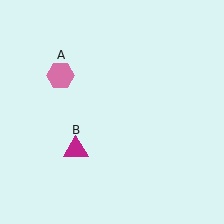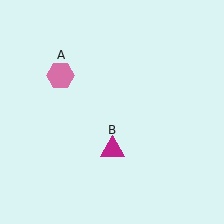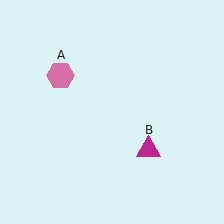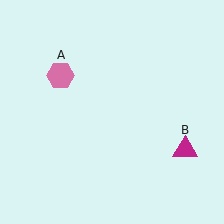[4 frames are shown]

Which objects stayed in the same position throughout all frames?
Pink hexagon (object A) remained stationary.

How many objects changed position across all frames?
1 object changed position: magenta triangle (object B).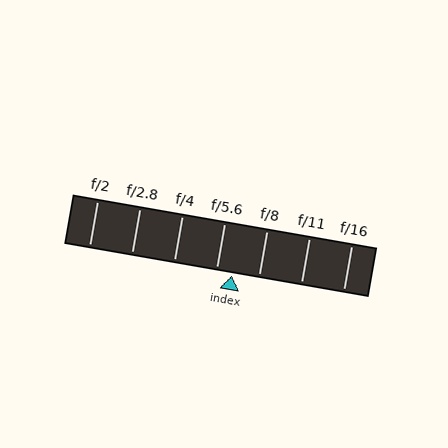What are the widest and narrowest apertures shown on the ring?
The widest aperture shown is f/2 and the narrowest is f/16.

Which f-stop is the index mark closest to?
The index mark is closest to f/5.6.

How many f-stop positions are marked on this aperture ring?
There are 7 f-stop positions marked.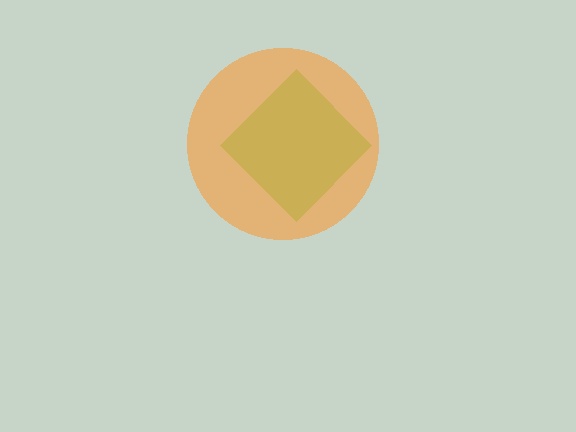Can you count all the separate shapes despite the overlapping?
Yes, there are 2 separate shapes.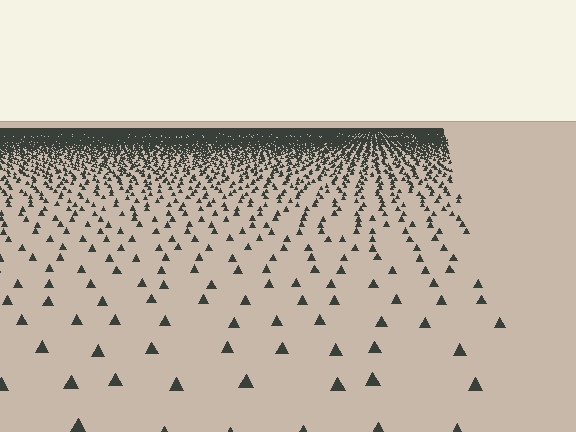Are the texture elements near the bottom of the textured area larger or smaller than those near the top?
Larger. Near the bottom, elements are closer to the viewer and appear at a bigger on-screen size.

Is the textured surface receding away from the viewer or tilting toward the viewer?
The surface is receding away from the viewer. Texture elements get smaller and denser toward the top.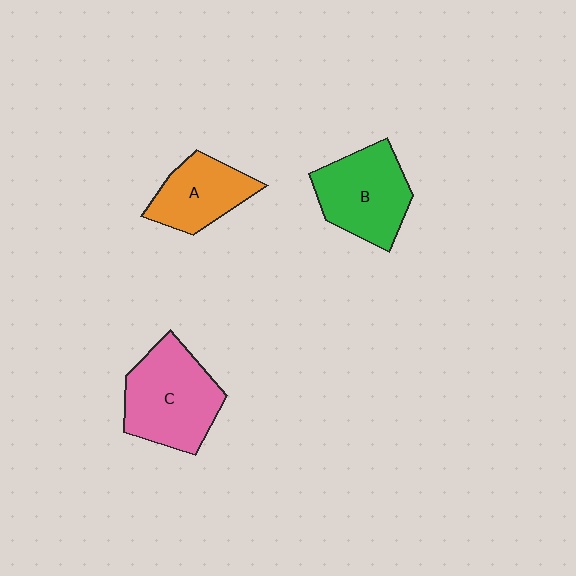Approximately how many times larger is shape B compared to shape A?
Approximately 1.3 times.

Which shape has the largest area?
Shape C (pink).